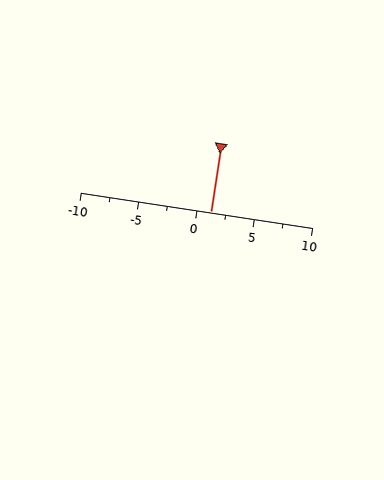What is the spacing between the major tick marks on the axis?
The major ticks are spaced 5 apart.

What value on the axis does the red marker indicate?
The marker indicates approximately 1.2.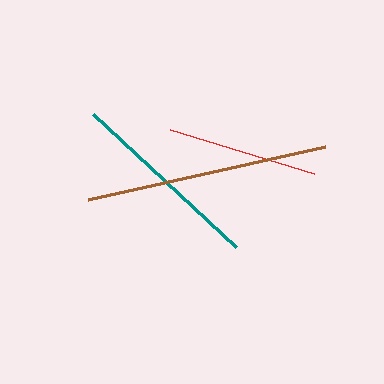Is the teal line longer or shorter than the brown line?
The brown line is longer than the teal line.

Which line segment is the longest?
The brown line is the longest at approximately 242 pixels.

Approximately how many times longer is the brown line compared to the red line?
The brown line is approximately 1.6 times the length of the red line.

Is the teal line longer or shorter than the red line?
The teal line is longer than the red line.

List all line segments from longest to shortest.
From longest to shortest: brown, teal, red.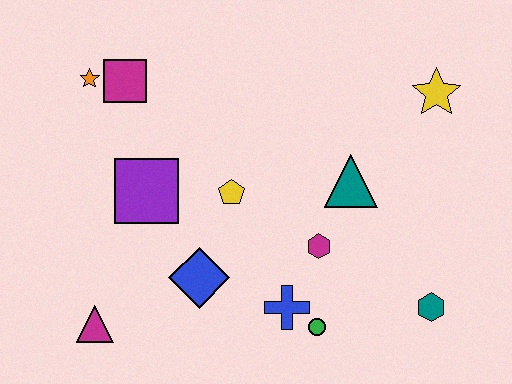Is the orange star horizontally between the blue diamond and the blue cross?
No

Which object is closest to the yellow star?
The teal triangle is closest to the yellow star.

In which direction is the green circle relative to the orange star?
The green circle is below the orange star.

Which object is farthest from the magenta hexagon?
The orange star is farthest from the magenta hexagon.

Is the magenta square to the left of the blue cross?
Yes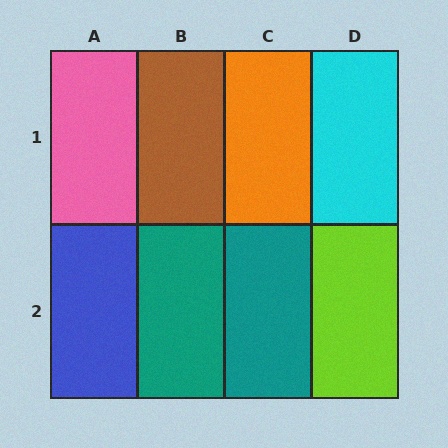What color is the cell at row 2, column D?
Lime.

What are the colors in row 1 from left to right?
Pink, brown, orange, cyan.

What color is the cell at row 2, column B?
Teal.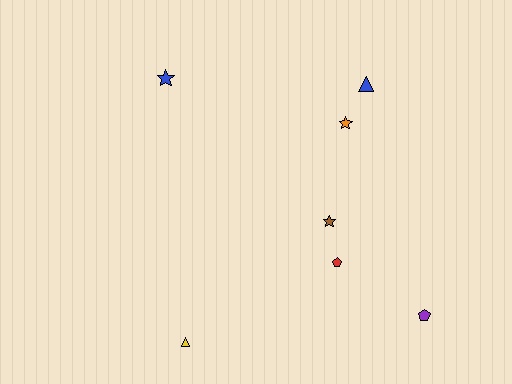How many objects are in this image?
There are 7 objects.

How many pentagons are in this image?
There are 2 pentagons.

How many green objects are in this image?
There are no green objects.